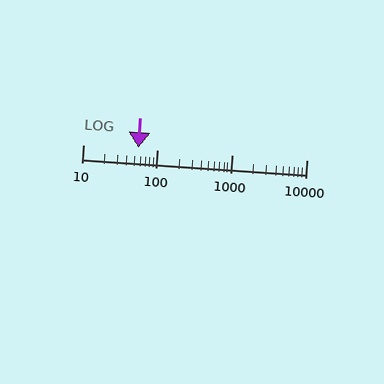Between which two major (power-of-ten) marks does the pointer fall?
The pointer is between 10 and 100.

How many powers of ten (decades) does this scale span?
The scale spans 3 decades, from 10 to 10000.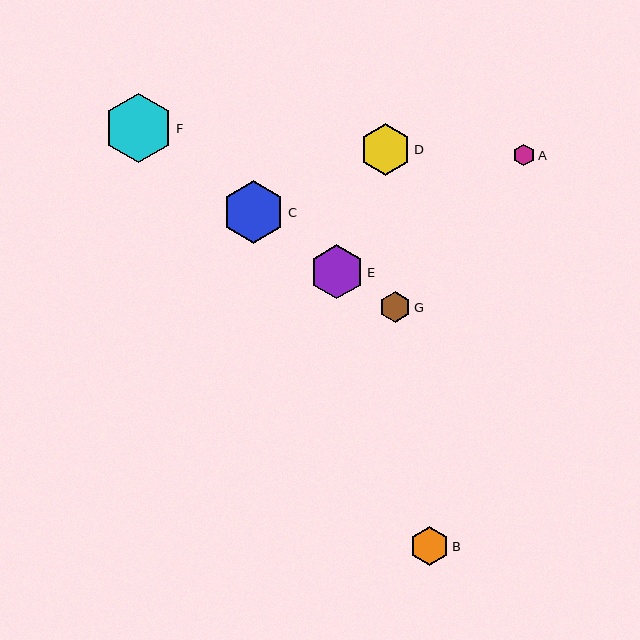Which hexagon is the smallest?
Hexagon A is the smallest with a size of approximately 21 pixels.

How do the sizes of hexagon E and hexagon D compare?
Hexagon E and hexagon D are approximately the same size.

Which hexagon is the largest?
Hexagon F is the largest with a size of approximately 69 pixels.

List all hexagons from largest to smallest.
From largest to smallest: F, C, E, D, B, G, A.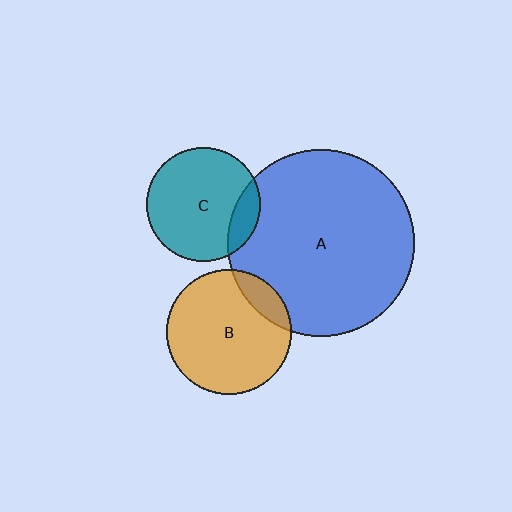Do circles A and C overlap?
Yes.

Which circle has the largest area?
Circle A (blue).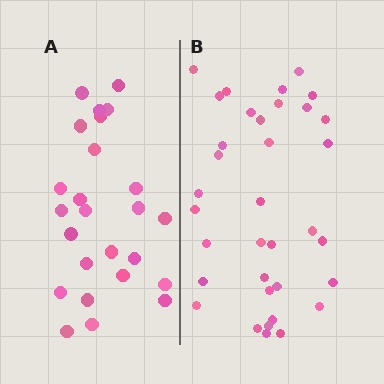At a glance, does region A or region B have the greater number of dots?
Region B (the right region) has more dots.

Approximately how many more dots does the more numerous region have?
Region B has roughly 10 or so more dots than region A.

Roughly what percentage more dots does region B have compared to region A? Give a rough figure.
About 40% more.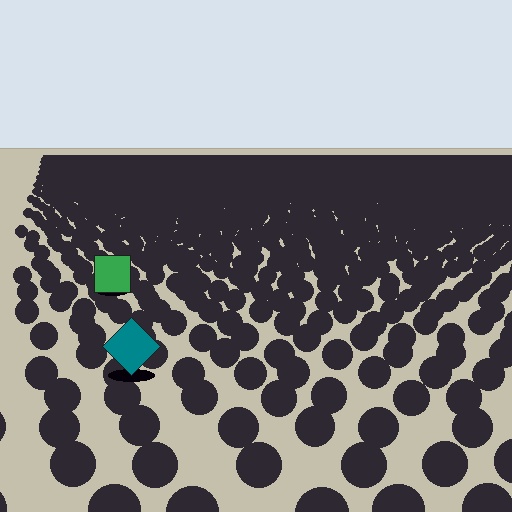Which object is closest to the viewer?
The teal diamond is closest. The texture marks near it are larger and more spread out.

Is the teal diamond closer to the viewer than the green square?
Yes. The teal diamond is closer — you can tell from the texture gradient: the ground texture is coarser near it.